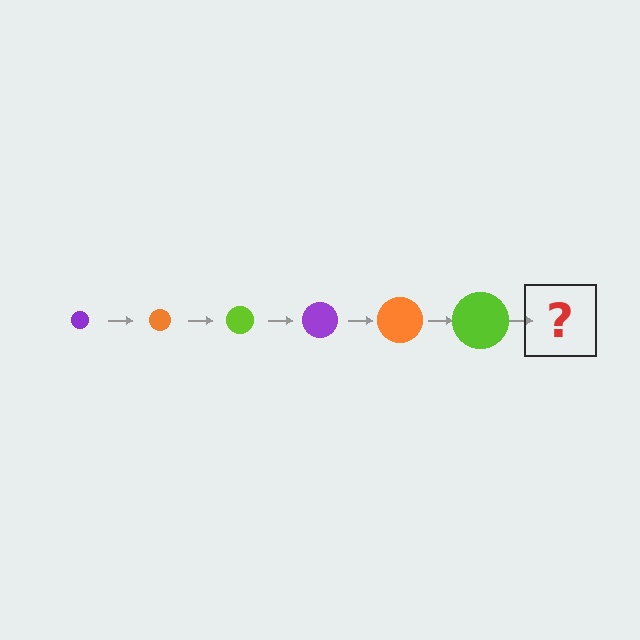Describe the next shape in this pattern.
It should be a purple circle, larger than the previous one.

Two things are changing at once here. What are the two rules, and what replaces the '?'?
The two rules are that the circle grows larger each step and the color cycles through purple, orange, and lime. The '?' should be a purple circle, larger than the previous one.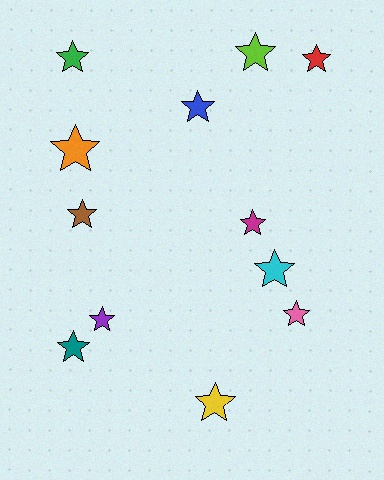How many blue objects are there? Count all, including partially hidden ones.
There is 1 blue object.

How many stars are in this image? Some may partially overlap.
There are 12 stars.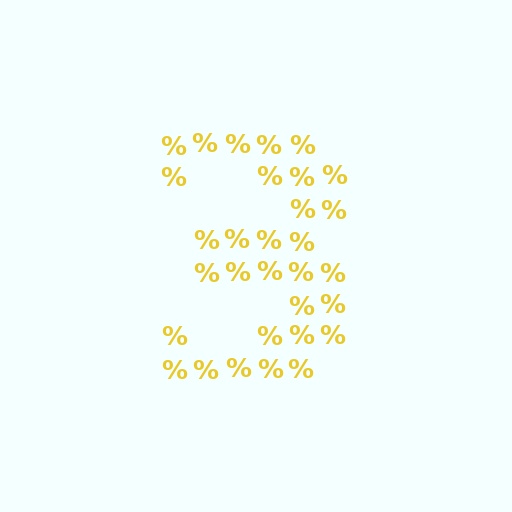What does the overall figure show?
The overall figure shows the digit 3.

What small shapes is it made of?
It is made of small percent signs.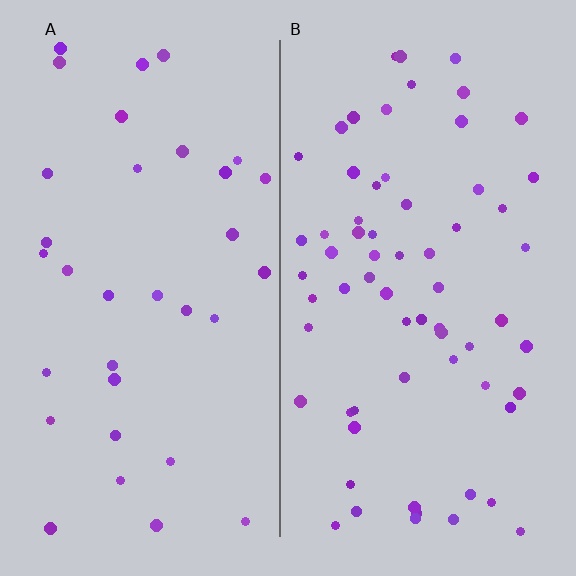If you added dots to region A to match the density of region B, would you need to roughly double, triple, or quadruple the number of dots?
Approximately double.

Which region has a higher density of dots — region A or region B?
B (the right).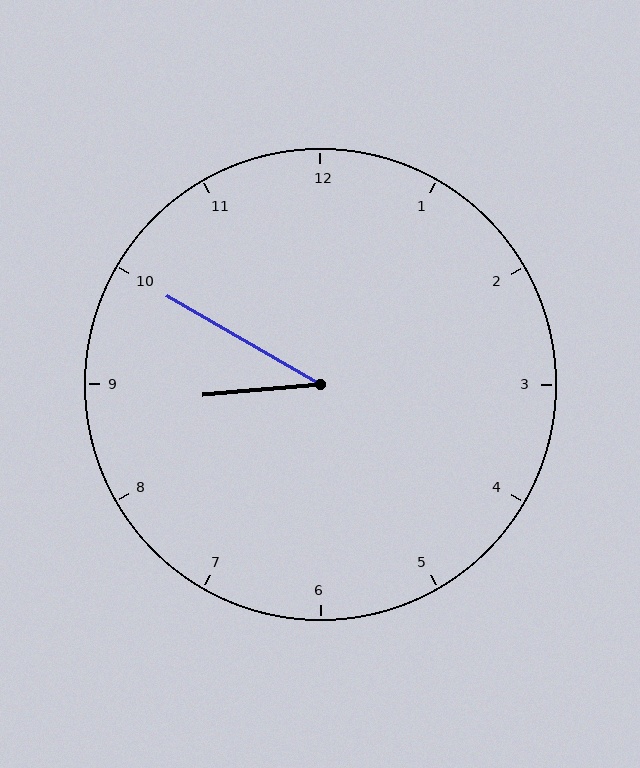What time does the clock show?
8:50.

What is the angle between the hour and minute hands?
Approximately 35 degrees.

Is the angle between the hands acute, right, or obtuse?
It is acute.